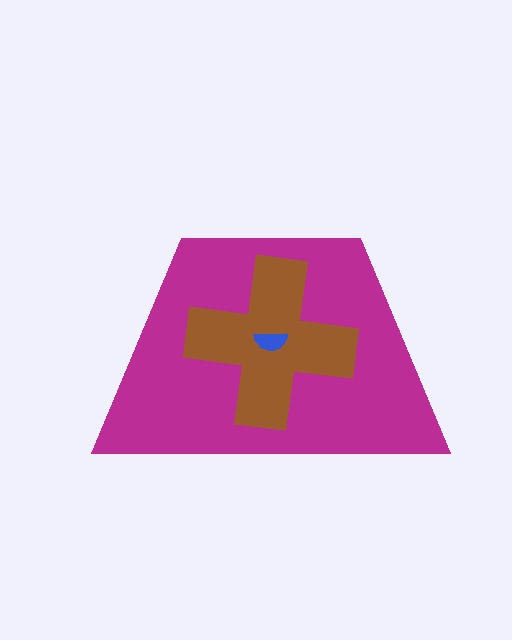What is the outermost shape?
The magenta trapezoid.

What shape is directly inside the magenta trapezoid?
The brown cross.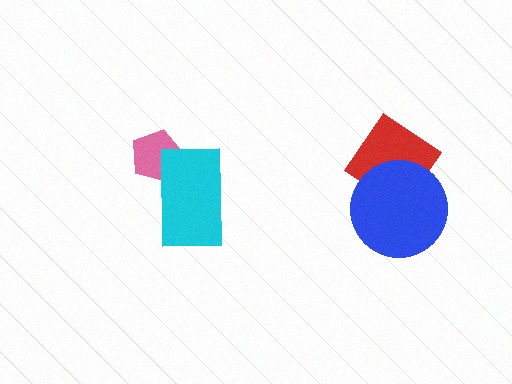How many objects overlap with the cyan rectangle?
1 object overlaps with the cyan rectangle.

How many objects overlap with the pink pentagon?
1 object overlaps with the pink pentagon.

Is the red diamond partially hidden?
Yes, it is partially covered by another shape.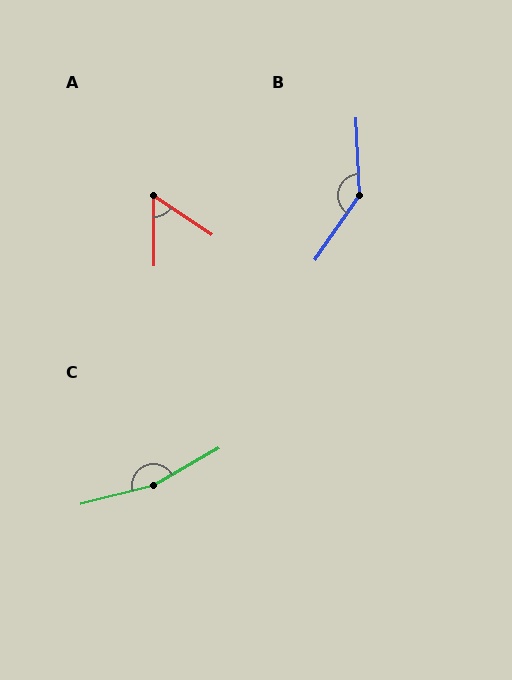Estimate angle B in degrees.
Approximately 142 degrees.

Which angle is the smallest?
A, at approximately 55 degrees.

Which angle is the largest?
C, at approximately 164 degrees.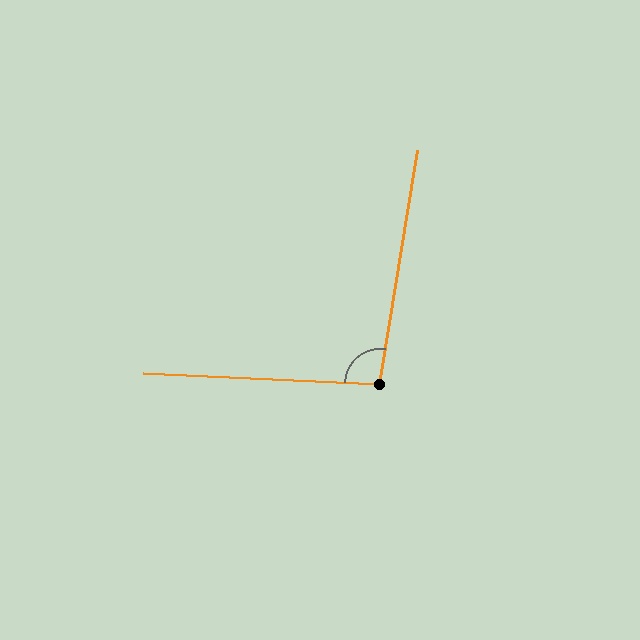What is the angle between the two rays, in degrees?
Approximately 96 degrees.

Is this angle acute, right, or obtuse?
It is obtuse.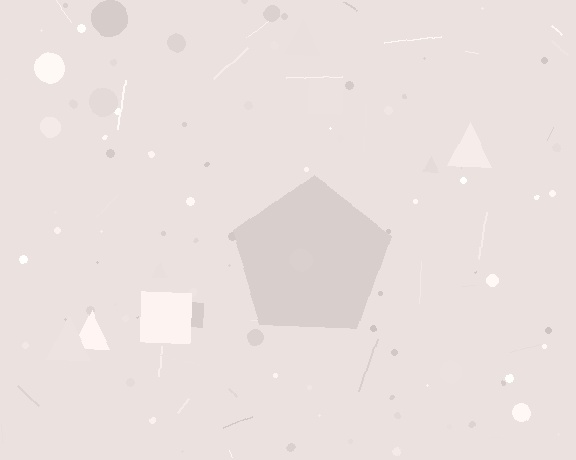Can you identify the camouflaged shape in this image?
The camouflaged shape is a pentagon.